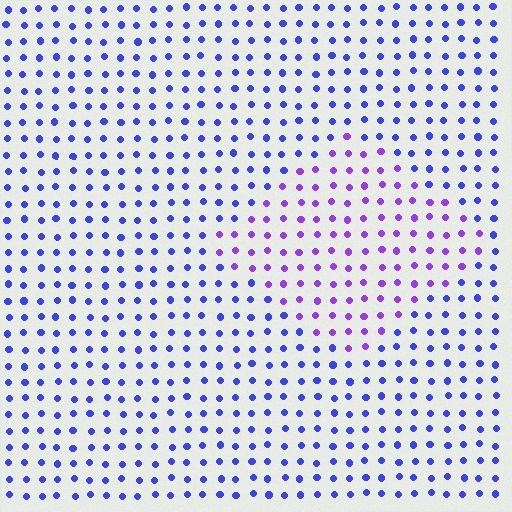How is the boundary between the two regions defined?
The boundary is defined purely by a slight shift in hue (about 39 degrees). Spacing, size, and orientation are identical on both sides.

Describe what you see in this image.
The image is filled with small blue elements in a uniform arrangement. A diamond-shaped region is visible where the elements are tinted to a slightly different hue, forming a subtle color boundary.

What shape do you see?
I see a diamond.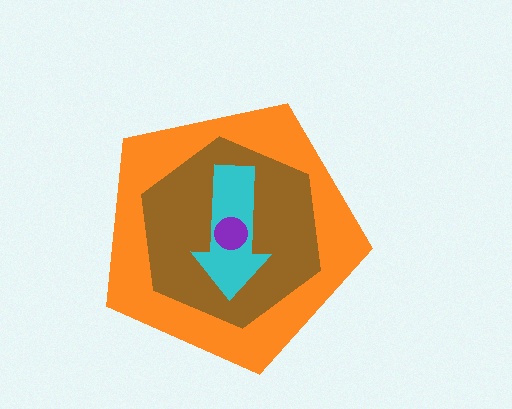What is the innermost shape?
The purple circle.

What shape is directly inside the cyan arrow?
The purple circle.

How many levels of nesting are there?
4.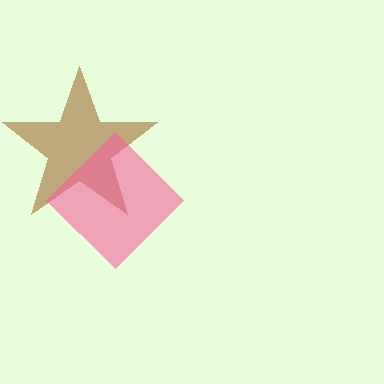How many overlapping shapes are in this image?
There are 2 overlapping shapes in the image.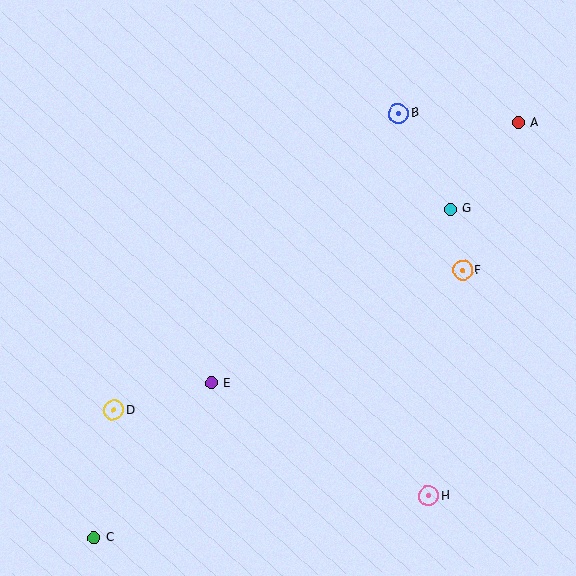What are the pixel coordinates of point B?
Point B is at (399, 114).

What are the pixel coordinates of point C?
Point C is at (94, 538).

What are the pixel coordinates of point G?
Point G is at (450, 209).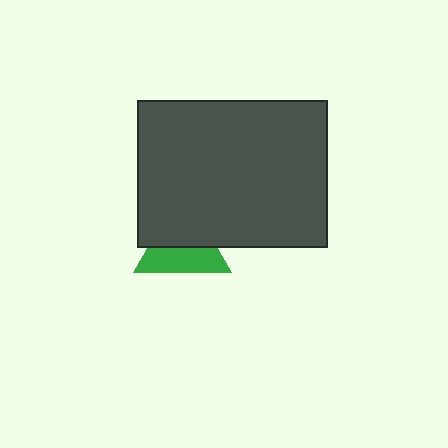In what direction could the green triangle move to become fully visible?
The green triangle could move down. That would shift it out from behind the dark gray rectangle entirely.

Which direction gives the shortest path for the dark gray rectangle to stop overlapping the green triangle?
Moving up gives the shortest separation.